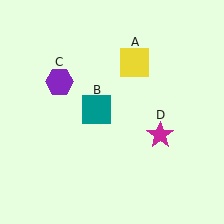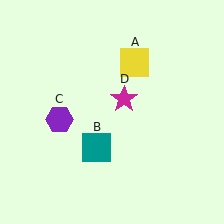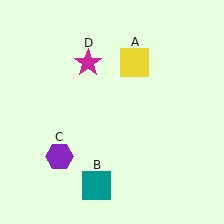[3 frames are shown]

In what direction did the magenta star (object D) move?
The magenta star (object D) moved up and to the left.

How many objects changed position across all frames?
3 objects changed position: teal square (object B), purple hexagon (object C), magenta star (object D).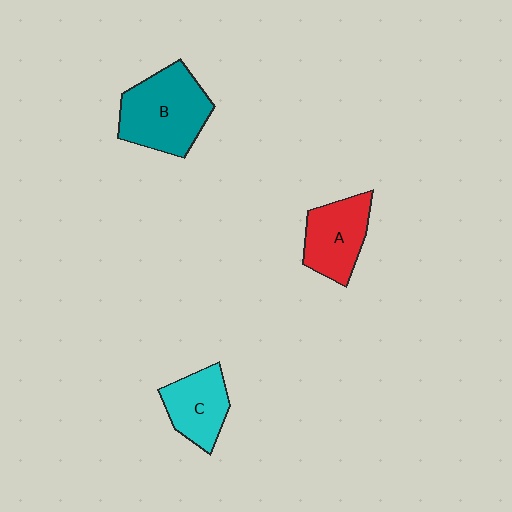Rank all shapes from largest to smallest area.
From largest to smallest: B (teal), A (red), C (cyan).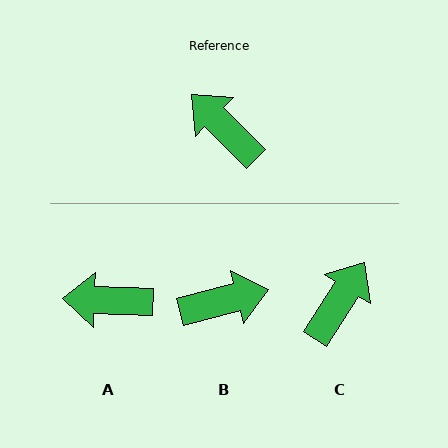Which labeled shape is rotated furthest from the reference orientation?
B, about 121 degrees away.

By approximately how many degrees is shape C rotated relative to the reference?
Approximately 78 degrees clockwise.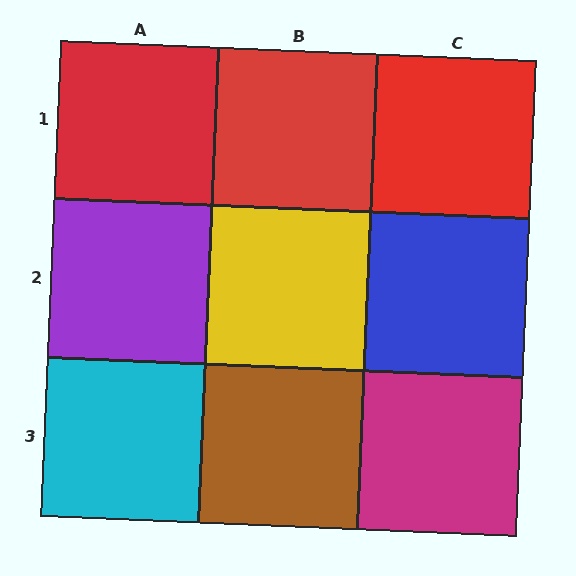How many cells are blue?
1 cell is blue.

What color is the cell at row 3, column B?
Brown.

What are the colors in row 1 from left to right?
Red, red, red.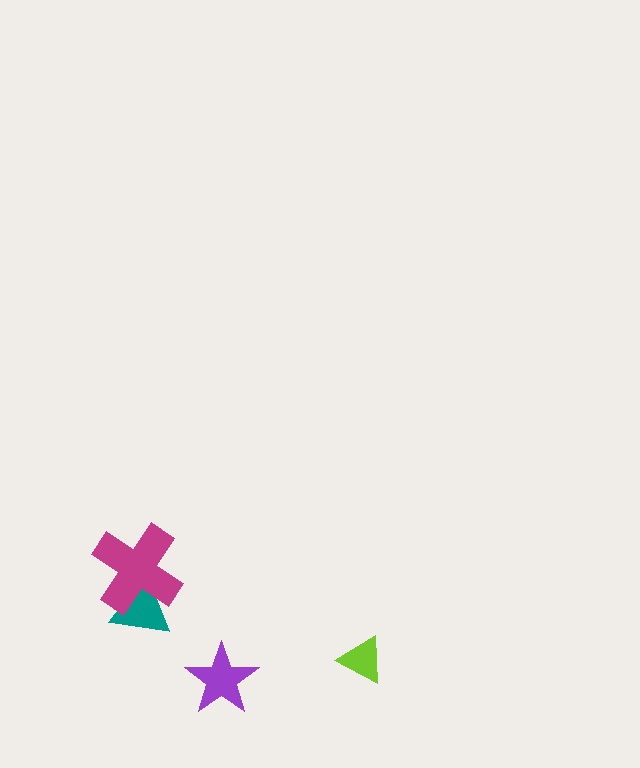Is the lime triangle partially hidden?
No, no other shape covers it.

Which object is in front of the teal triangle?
The magenta cross is in front of the teal triangle.